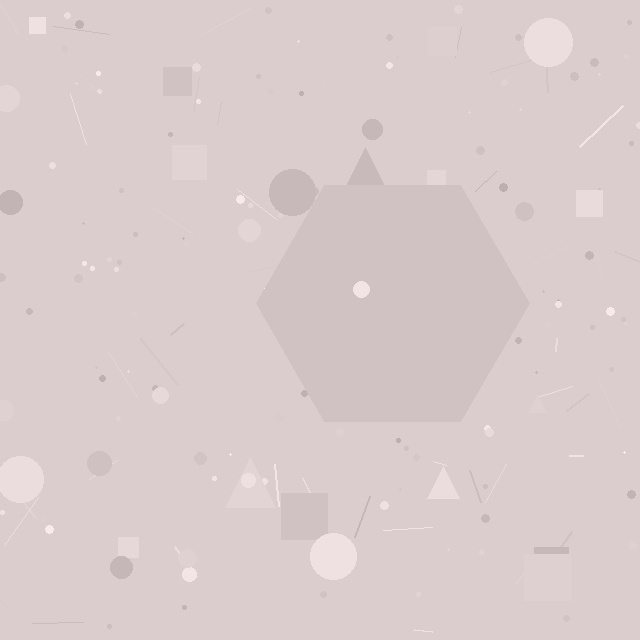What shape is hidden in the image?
A hexagon is hidden in the image.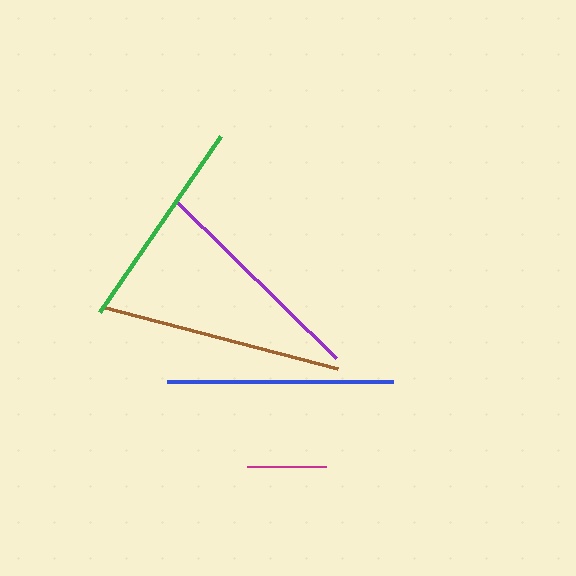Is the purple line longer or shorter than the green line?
The purple line is longer than the green line.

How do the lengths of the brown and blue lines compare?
The brown and blue lines are approximately the same length.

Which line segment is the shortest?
The magenta line is the shortest at approximately 79 pixels.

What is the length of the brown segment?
The brown segment is approximately 243 pixels long.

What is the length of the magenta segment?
The magenta segment is approximately 79 pixels long.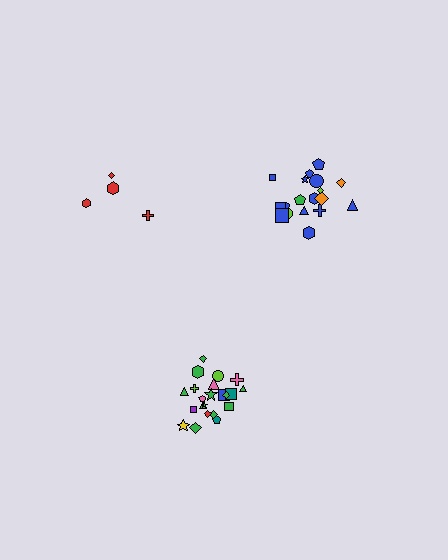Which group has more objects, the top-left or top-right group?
The top-right group.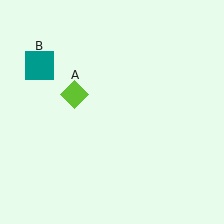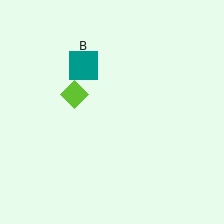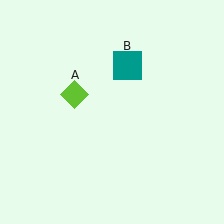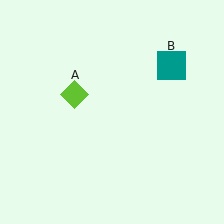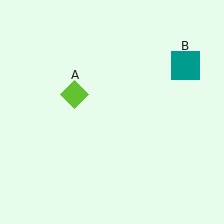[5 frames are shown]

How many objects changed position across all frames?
1 object changed position: teal square (object B).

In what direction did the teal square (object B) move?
The teal square (object B) moved right.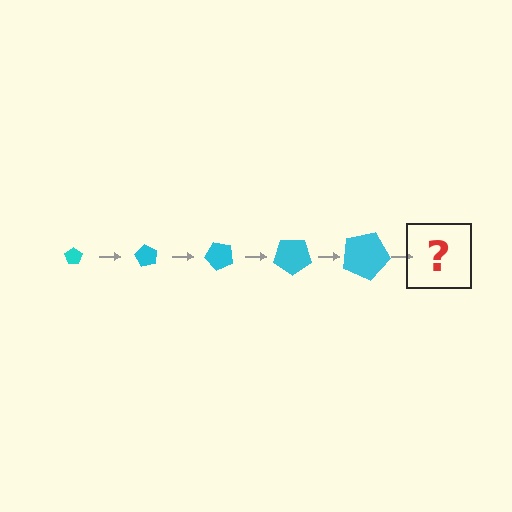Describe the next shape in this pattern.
It should be a pentagon, larger than the previous one and rotated 300 degrees from the start.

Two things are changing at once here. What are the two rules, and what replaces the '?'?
The two rules are that the pentagon grows larger each step and it rotates 60 degrees each step. The '?' should be a pentagon, larger than the previous one and rotated 300 degrees from the start.